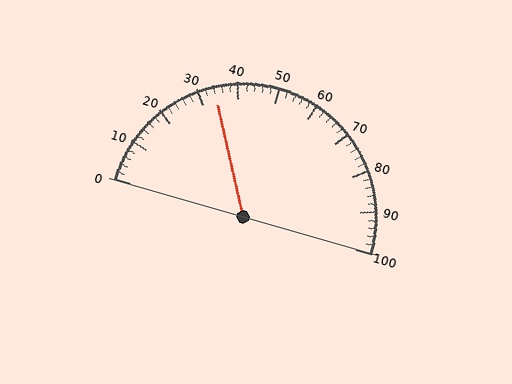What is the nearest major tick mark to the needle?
The nearest major tick mark is 30.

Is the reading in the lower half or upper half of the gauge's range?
The reading is in the lower half of the range (0 to 100).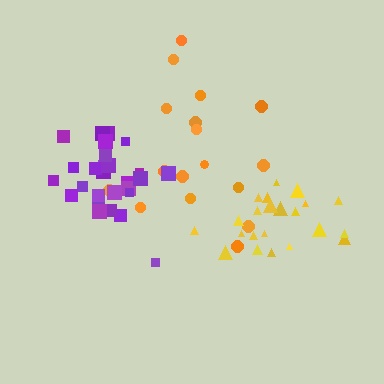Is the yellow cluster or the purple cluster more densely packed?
Purple.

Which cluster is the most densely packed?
Purple.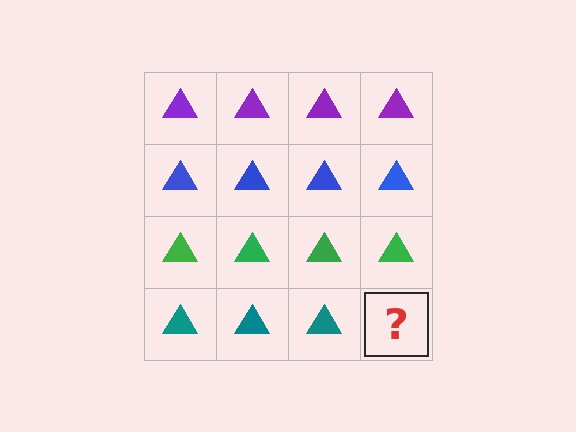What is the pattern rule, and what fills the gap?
The rule is that each row has a consistent color. The gap should be filled with a teal triangle.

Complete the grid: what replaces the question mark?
The question mark should be replaced with a teal triangle.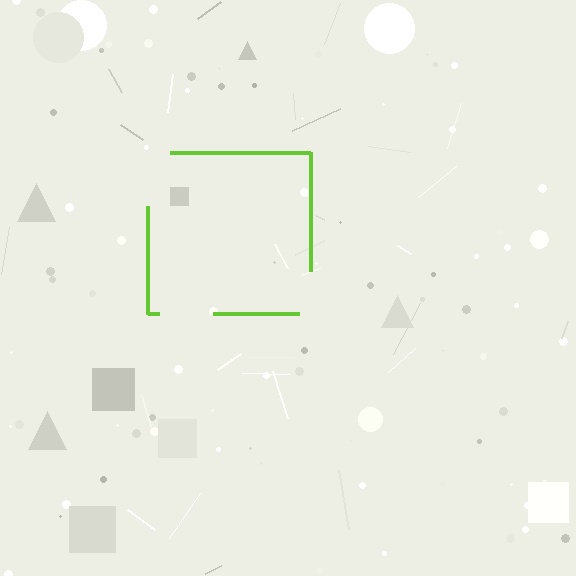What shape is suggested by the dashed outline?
The dashed outline suggests a square.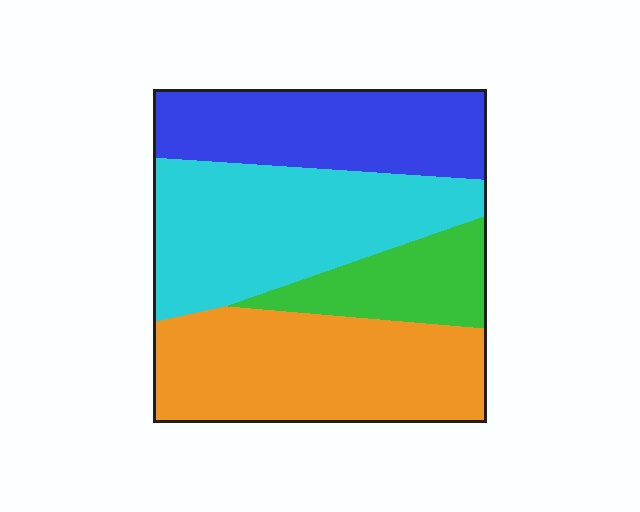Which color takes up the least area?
Green, at roughly 15%.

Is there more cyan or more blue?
Cyan.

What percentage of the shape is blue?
Blue takes up about one quarter (1/4) of the shape.